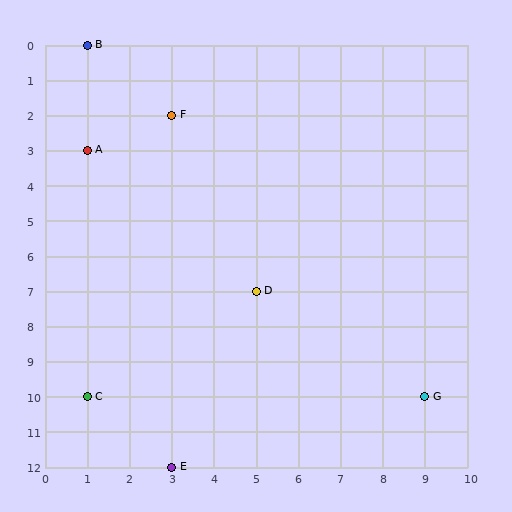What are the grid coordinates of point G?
Point G is at grid coordinates (9, 10).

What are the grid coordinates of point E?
Point E is at grid coordinates (3, 12).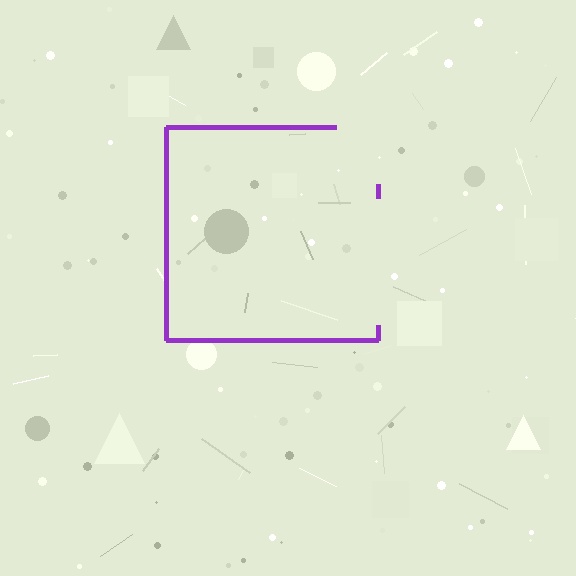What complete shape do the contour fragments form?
The contour fragments form a square.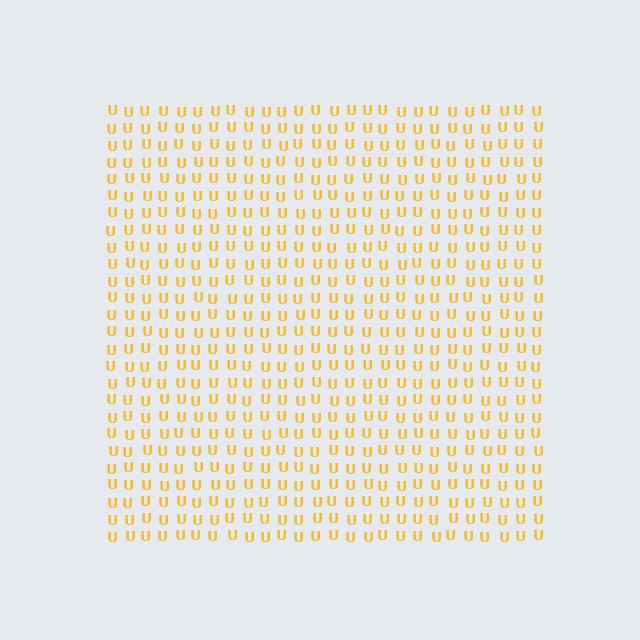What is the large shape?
The large shape is a square.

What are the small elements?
The small elements are letter U's.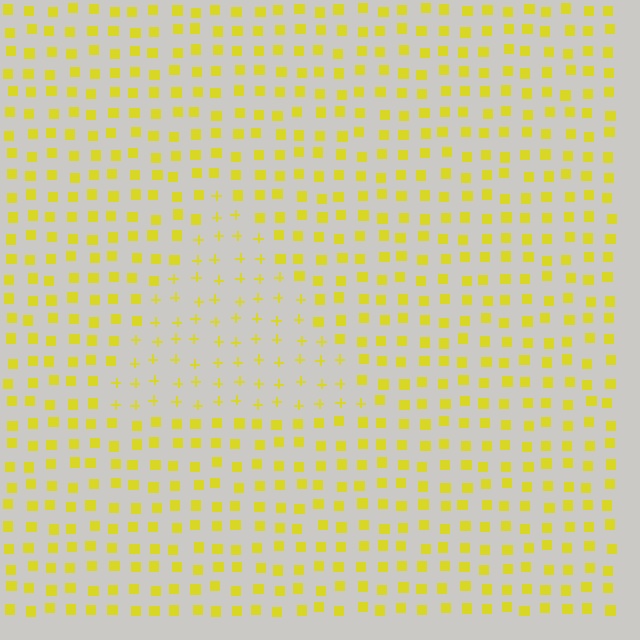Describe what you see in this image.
The image is filled with small yellow elements arranged in a uniform grid. A triangle-shaped region contains plus signs, while the surrounding area contains squares. The boundary is defined purely by the change in element shape.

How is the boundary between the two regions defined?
The boundary is defined by a change in element shape: plus signs inside vs. squares outside. All elements share the same color and spacing.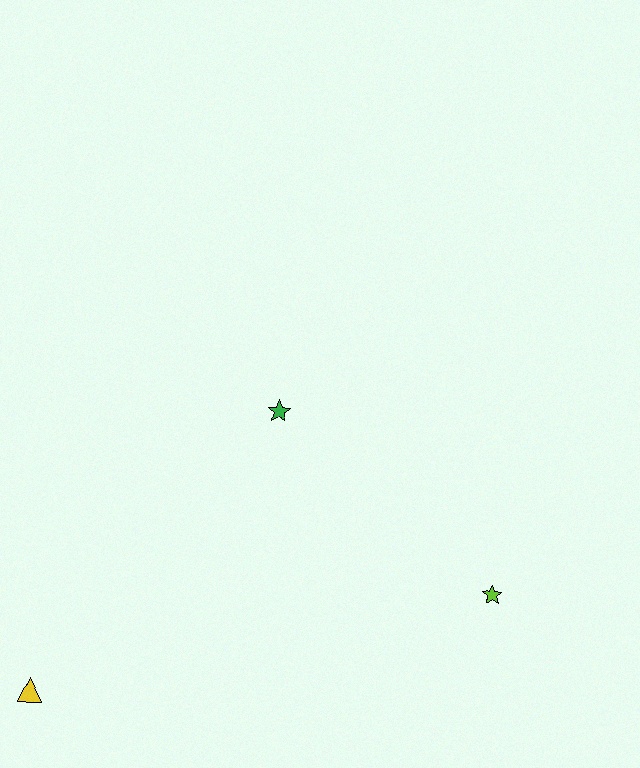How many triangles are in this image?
There is 1 triangle.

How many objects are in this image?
There are 3 objects.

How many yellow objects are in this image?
There is 1 yellow object.